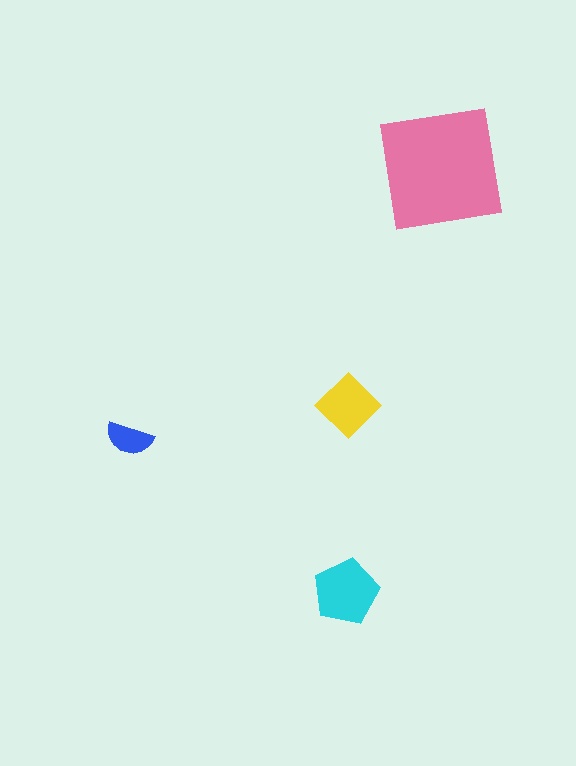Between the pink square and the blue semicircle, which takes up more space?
The pink square.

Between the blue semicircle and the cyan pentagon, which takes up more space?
The cyan pentagon.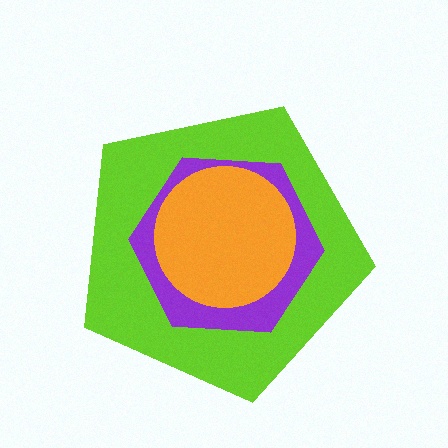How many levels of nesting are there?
3.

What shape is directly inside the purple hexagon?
The orange circle.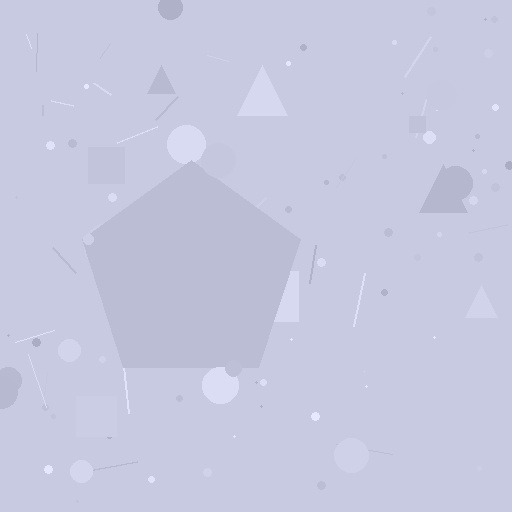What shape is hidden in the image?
A pentagon is hidden in the image.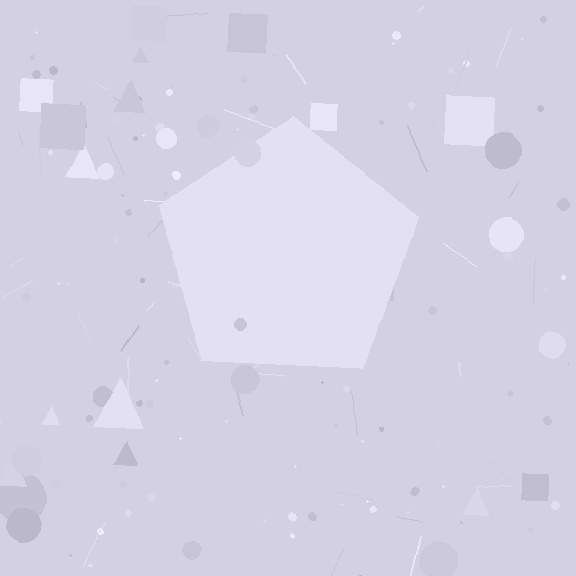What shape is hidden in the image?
A pentagon is hidden in the image.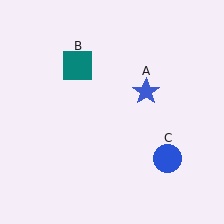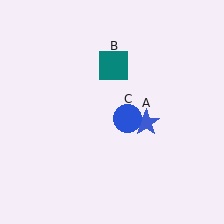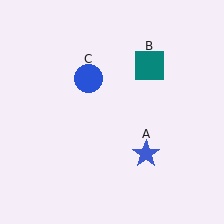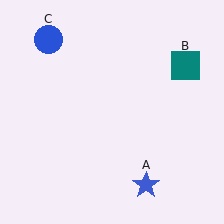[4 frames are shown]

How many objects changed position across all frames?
3 objects changed position: blue star (object A), teal square (object B), blue circle (object C).